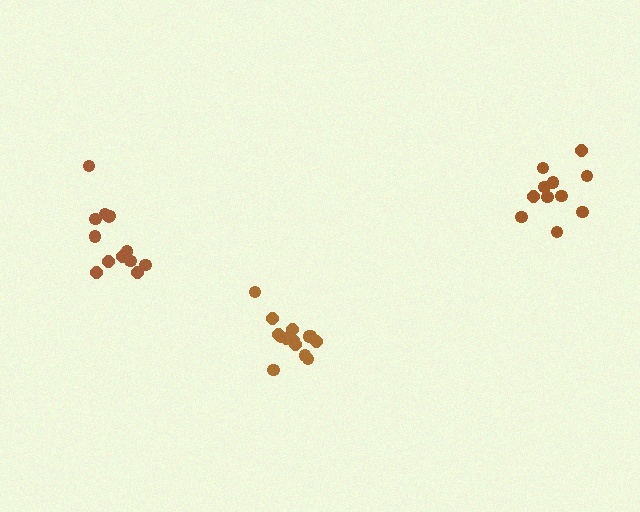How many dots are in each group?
Group 1: 13 dots, Group 2: 14 dots, Group 3: 11 dots (38 total).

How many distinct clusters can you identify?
There are 3 distinct clusters.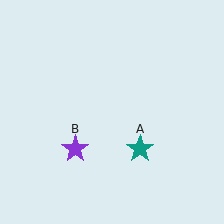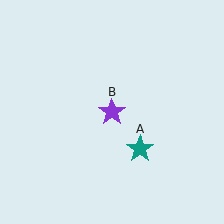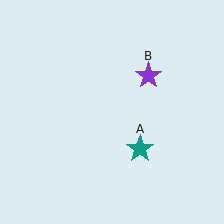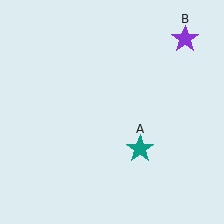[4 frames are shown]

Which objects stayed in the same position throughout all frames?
Teal star (object A) remained stationary.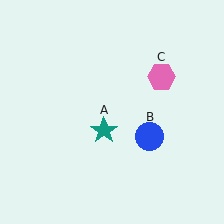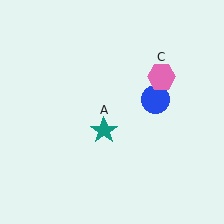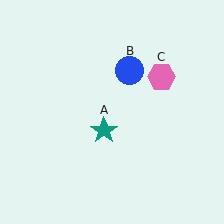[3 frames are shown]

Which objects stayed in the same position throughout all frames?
Teal star (object A) and pink hexagon (object C) remained stationary.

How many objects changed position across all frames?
1 object changed position: blue circle (object B).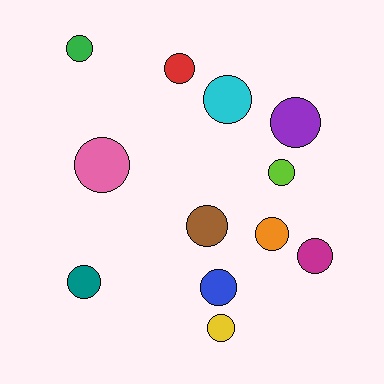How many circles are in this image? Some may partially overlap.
There are 12 circles.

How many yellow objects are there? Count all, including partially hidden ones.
There is 1 yellow object.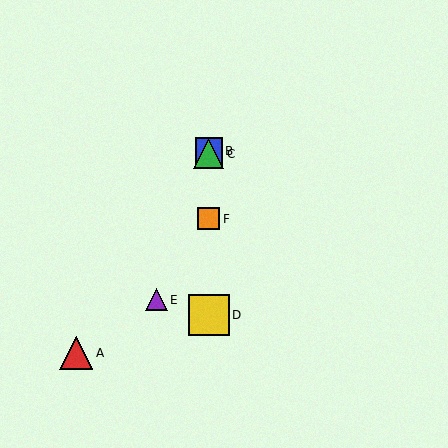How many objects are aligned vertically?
4 objects (B, C, D, F) are aligned vertically.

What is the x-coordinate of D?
Object D is at x≈209.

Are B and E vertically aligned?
No, B is at x≈209 and E is at x≈156.